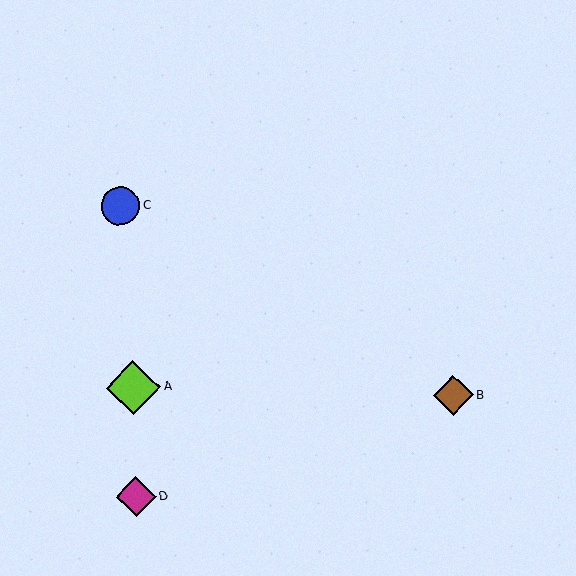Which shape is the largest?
The lime diamond (labeled A) is the largest.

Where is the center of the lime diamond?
The center of the lime diamond is at (133, 387).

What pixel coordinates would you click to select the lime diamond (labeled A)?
Click at (133, 387) to select the lime diamond A.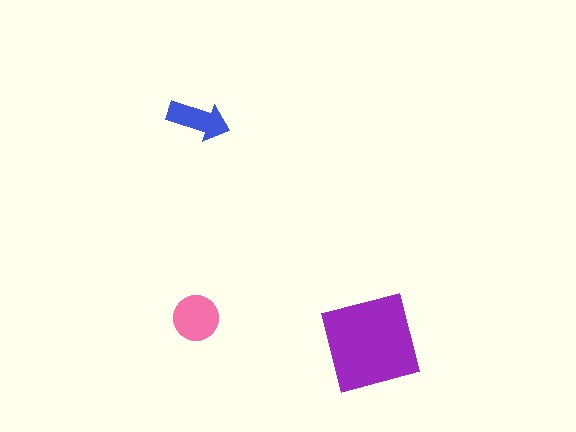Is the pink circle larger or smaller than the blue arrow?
Larger.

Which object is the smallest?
The blue arrow.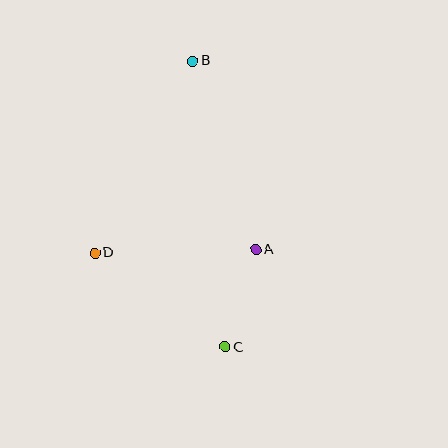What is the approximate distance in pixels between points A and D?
The distance between A and D is approximately 161 pixels.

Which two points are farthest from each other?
Points B and C are farthest from each other.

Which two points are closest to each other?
Points A and C are closest to each other.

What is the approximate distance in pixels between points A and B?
The distance between A and B is approximately 199 pixels.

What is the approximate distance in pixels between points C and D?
The distance between C and D is approximately 161 pixels.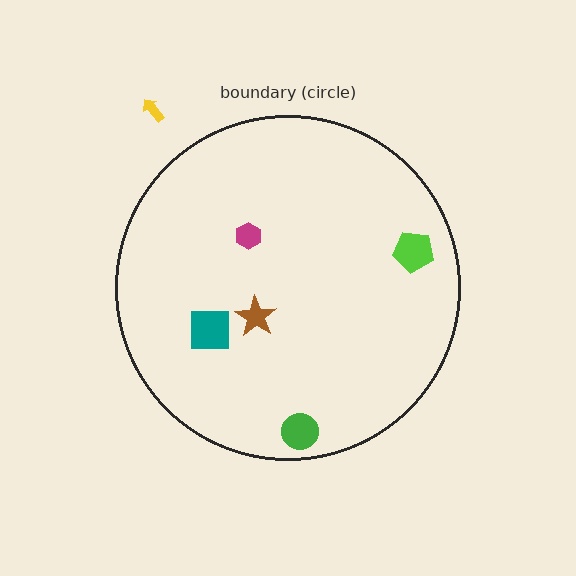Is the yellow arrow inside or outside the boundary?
Outside.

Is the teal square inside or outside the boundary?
Inside.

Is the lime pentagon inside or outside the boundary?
Inside.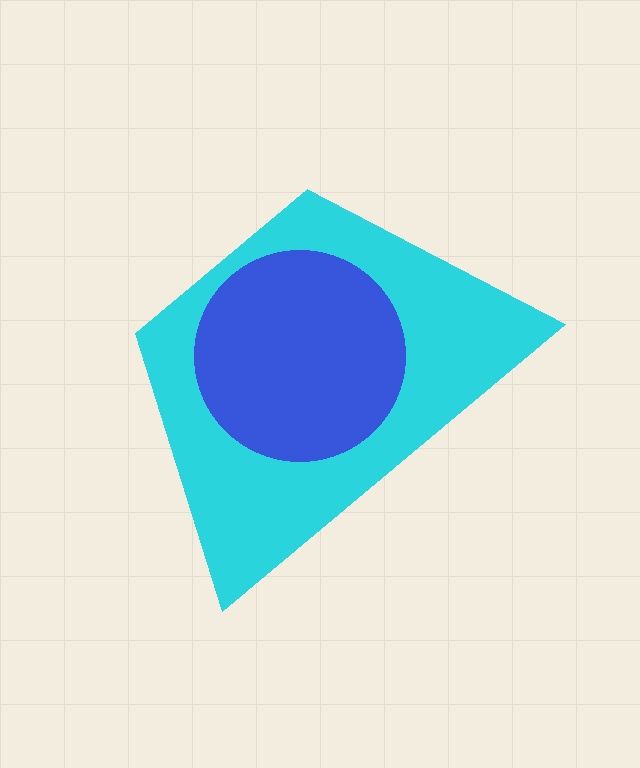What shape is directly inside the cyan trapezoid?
The blue circle.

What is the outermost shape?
The cyan trapezoid.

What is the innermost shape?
The blue circle.